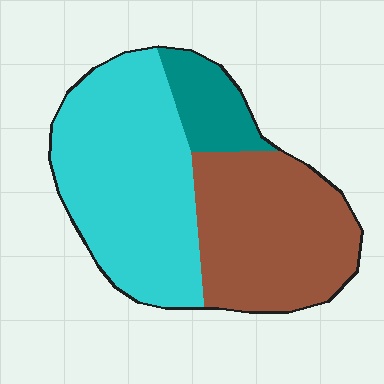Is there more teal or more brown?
Brown.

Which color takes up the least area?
Teal, at roughly 10%.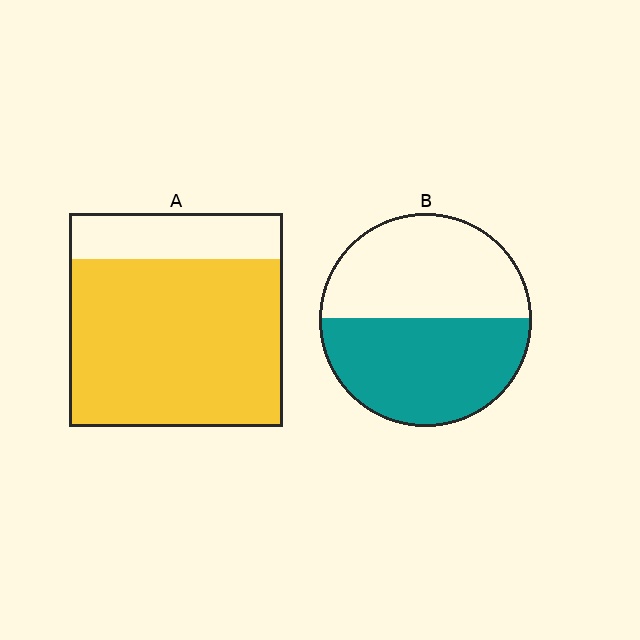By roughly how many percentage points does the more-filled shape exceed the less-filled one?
By roughly 25 percentage points (A over B).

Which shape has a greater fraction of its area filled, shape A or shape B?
Shape A.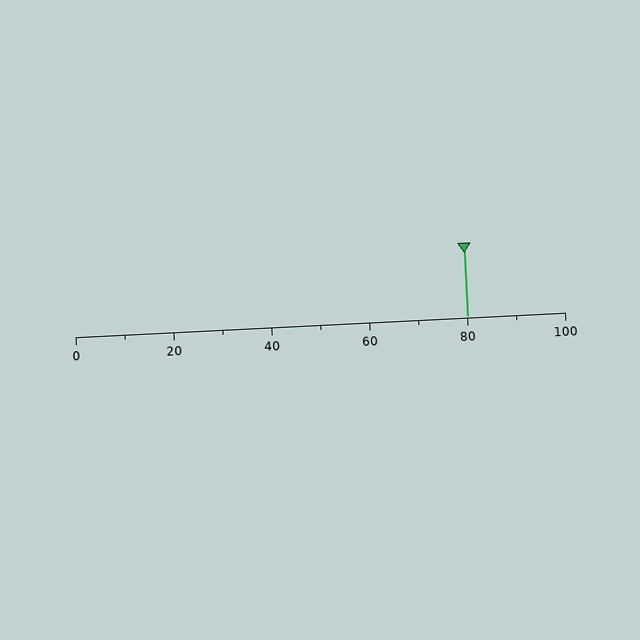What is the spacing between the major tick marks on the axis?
The major ticks are spaced 20 apart.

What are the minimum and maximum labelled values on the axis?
The axis runs from 0 to 100.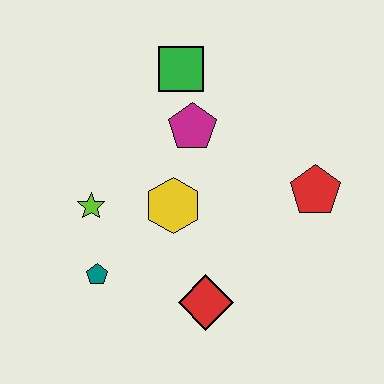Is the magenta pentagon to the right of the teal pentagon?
Yes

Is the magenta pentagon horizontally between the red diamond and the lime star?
Yes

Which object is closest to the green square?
The magenta pentagon is closest to the green square.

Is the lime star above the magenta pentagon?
No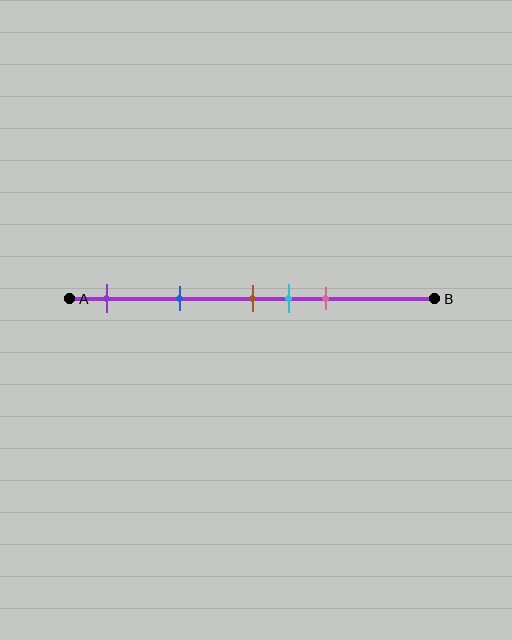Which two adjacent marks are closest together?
The brown and cyan marks are the closest adjacent pair.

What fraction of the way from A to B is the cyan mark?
The cyan mark is approximately 60% (0.6) of the way from A to B.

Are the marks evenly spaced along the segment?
No, the marks are not evenly spaced.